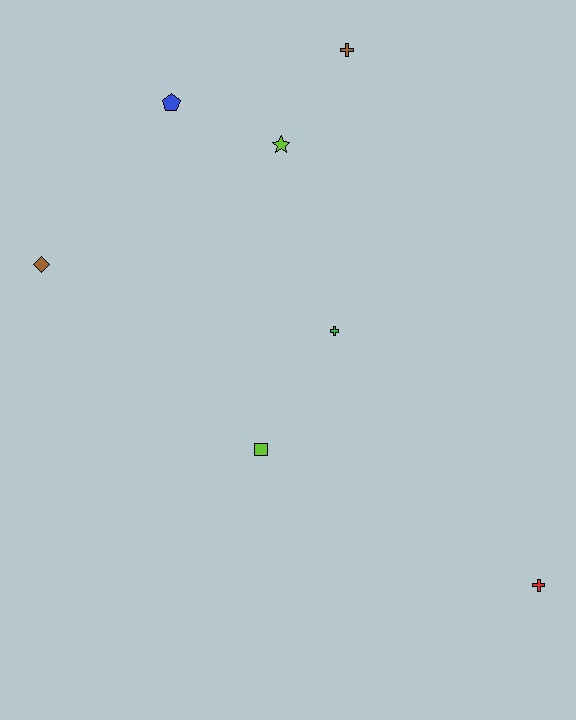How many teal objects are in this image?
There are no teal objects.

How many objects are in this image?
There are 7 objects.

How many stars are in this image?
There is 1 star.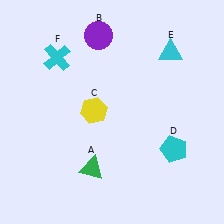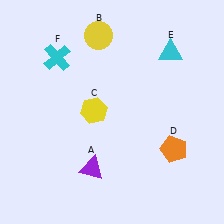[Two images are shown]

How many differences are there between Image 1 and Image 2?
There are 3 differences between the two images.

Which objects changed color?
A changed from green to purple. B changed from purple to yellow. D changed from cyan to orange.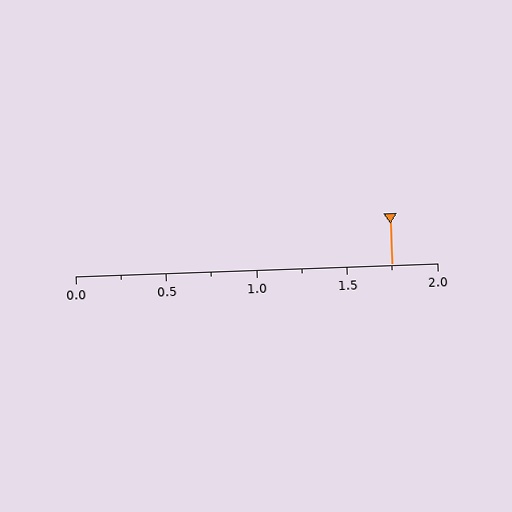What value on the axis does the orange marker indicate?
The marker indicates approximately 1.75.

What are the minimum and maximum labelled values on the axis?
The axis runs from 0.0 to 2.0.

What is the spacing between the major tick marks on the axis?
The major ticks are spaced 0.5 apart.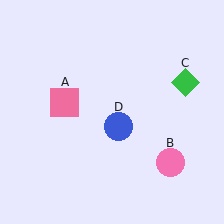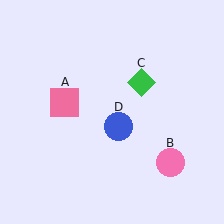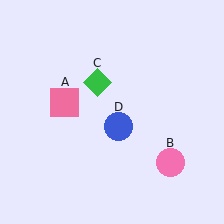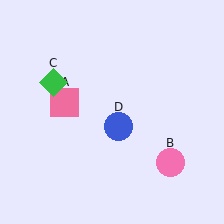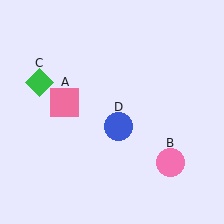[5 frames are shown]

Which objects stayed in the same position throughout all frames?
Pink square (object A) and pink circle (object B) and blue circle (object D) remained stationary.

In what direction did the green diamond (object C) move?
The green diamond (object C) moved left.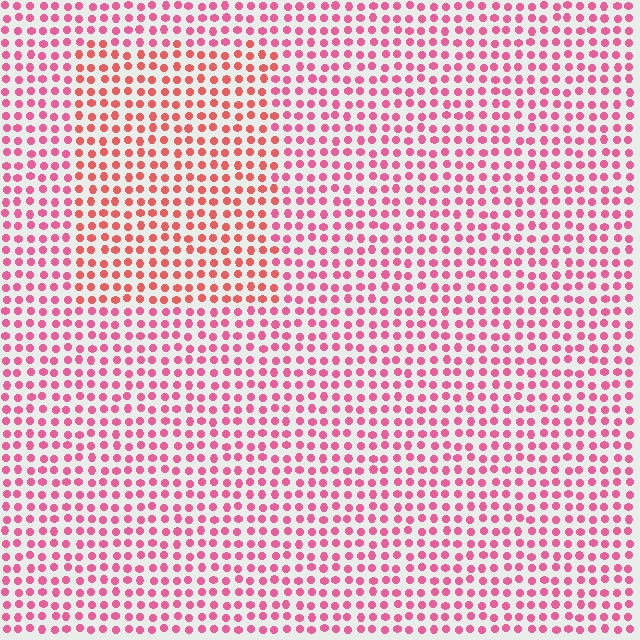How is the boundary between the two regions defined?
The boundary is defined purely by a slight shift in hue (about 25 degrees). Spacing, size, and orientation are identical on both sides.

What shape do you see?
I see a rectangle.